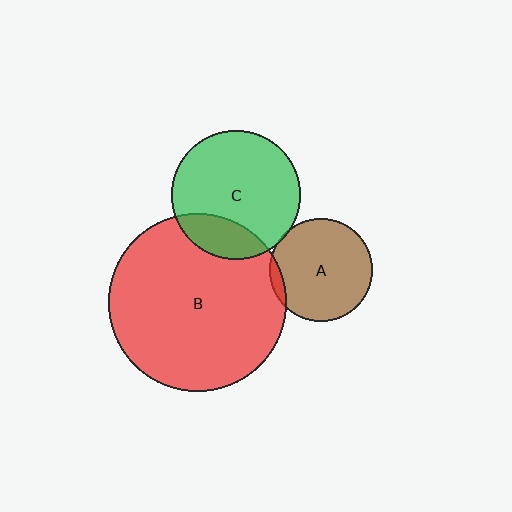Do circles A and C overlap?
Yes.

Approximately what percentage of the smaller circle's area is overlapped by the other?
Approximately 5%.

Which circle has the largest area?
Circle B (red).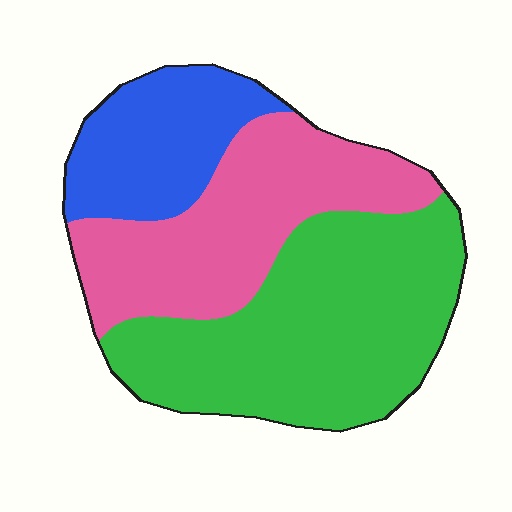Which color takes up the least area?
Blue, at roughly 20%.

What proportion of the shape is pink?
Pink takes up between a quarter and a half of the shape.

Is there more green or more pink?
Green.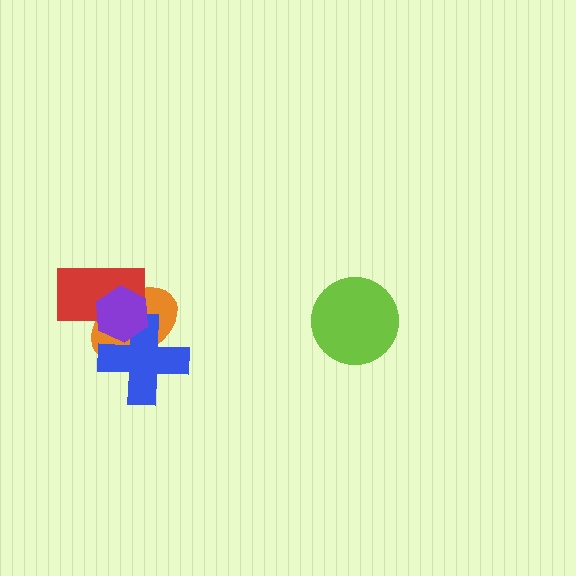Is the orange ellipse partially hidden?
Yes, it is partially covered by another shape.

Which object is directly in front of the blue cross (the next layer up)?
The red rectangle is directly in front of the blue cross.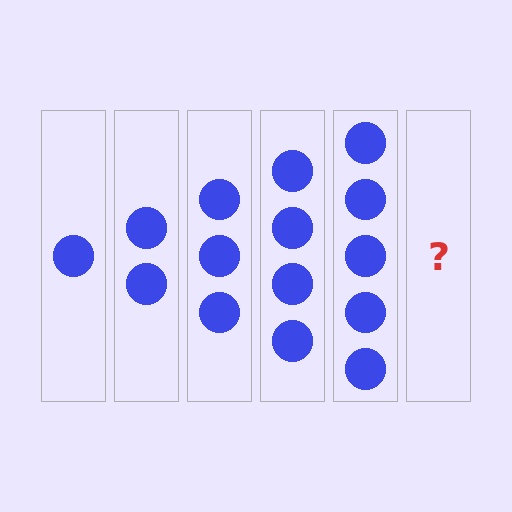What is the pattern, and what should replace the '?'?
The pattern is that each step adds one more circle. The '?' should be 6 circles.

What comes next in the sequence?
The next element should be 6 circles.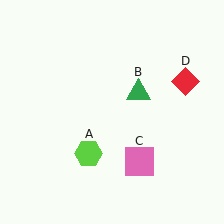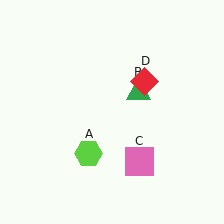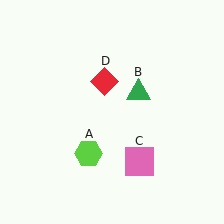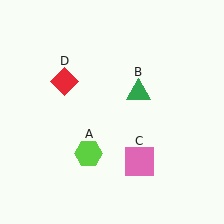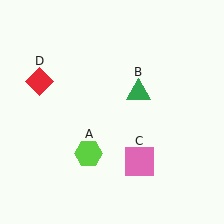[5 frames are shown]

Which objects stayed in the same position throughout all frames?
Lime hexagon (object A) and green triangle (object B) and pink square (object C) remained stationary.